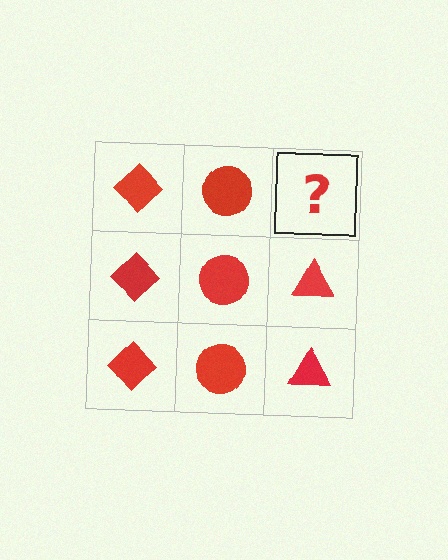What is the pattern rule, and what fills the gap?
The rule is that each column has a consistent shape. The gap should be filled with a red triangle.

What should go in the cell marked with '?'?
The missing cell should contain a red triangle.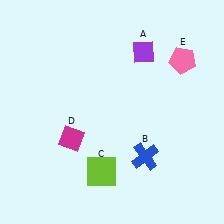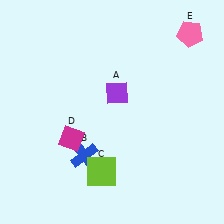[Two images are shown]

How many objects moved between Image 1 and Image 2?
3 objects moved between the two images.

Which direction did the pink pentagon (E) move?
The pink pentagon (E) moved up.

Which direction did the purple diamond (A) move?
The purple diamond (A) moved down.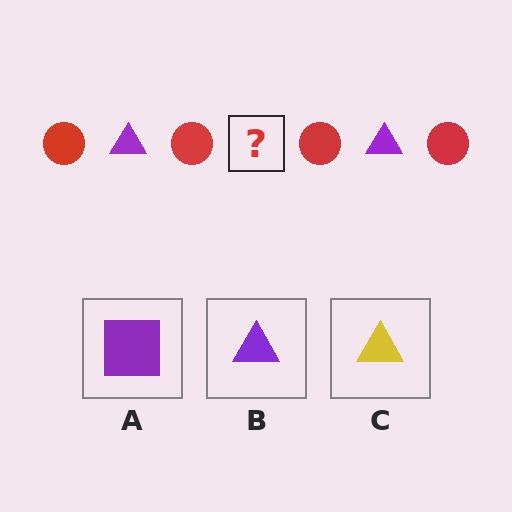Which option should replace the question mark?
Option B.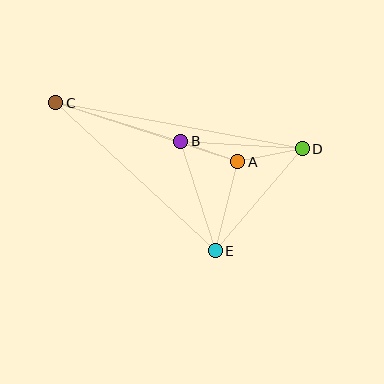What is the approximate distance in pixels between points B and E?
The distance between B and E is approximately 115 pixels.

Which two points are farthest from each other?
Points C and D are farthest from each other.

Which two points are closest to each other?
Points A and B are closest to each other.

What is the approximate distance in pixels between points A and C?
The distance between A and C is approximately 191 pixels.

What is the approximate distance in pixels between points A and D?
The distance between A and D is approximately 66 pixels.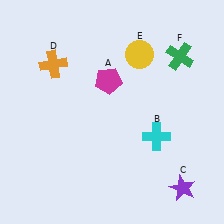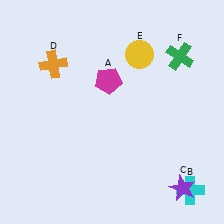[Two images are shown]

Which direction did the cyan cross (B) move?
The cyan cross (B) moved down.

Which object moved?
The cyan cross (B) moved down.